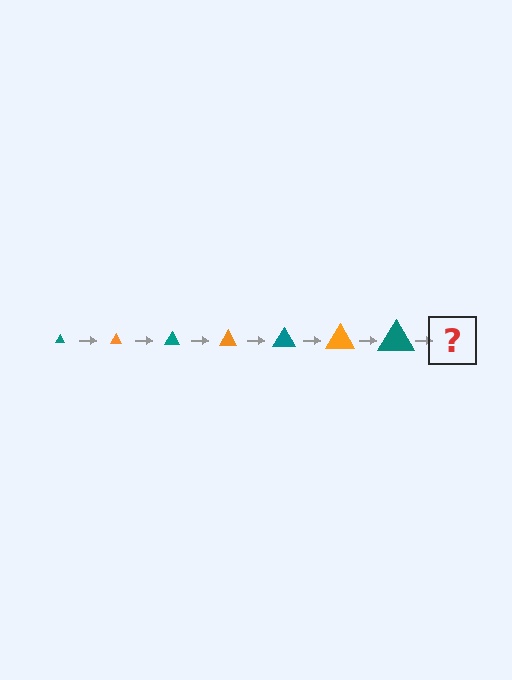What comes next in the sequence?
The next element should be an orange triangle, larger than the previous one.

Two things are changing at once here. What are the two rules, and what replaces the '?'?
The two rules are that the triangle grows larger each step and the color cycles through teal and orange. The '?' should be an orange triangle, larger than the previous one.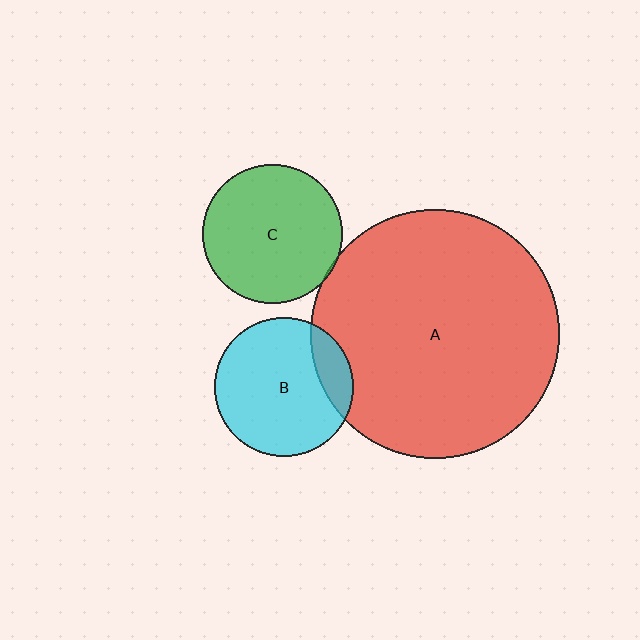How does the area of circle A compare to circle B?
Approximately 3.2 times.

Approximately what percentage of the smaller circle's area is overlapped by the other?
Approximately 15%.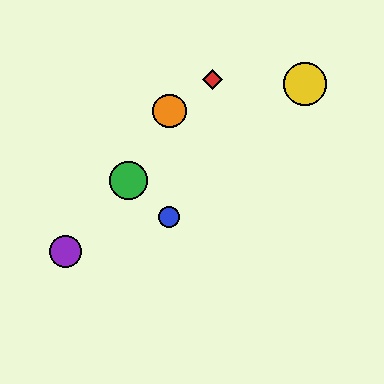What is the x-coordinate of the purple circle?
The purple circle is at x≈66.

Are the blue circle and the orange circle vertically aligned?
Yes, both are at x≈169.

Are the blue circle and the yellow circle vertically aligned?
No, the blue circle is at x≈169 and the yellow circle is at x≈305.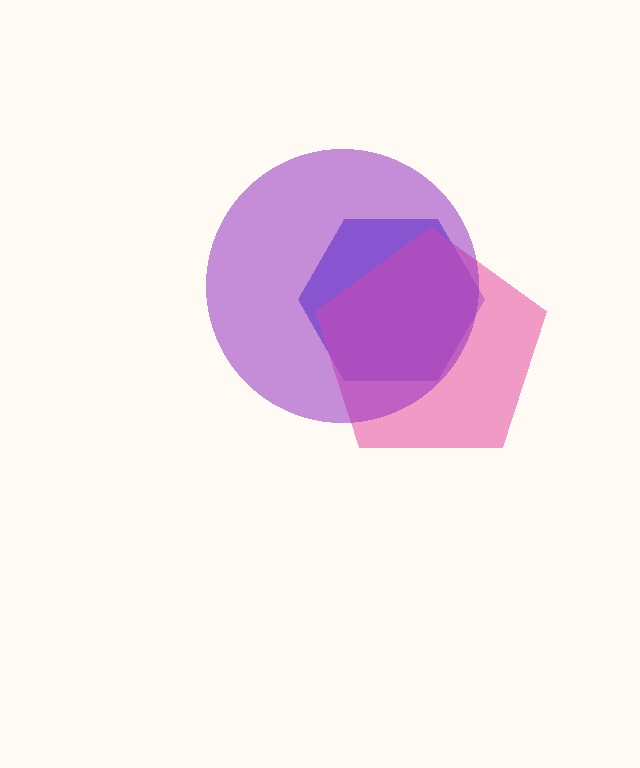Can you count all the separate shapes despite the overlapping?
Yes, there are 3 separate shapes.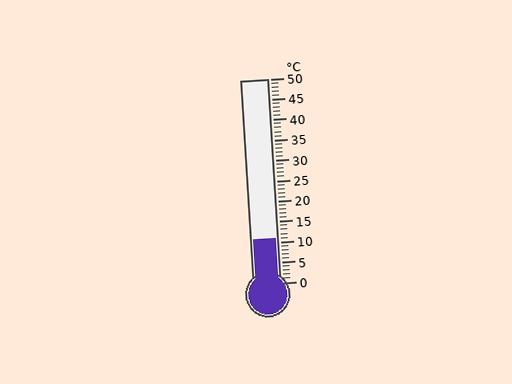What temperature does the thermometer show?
The thermometer shows approximately 11°C.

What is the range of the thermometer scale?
The thermometer scale ranges from 0°C to 50°C.